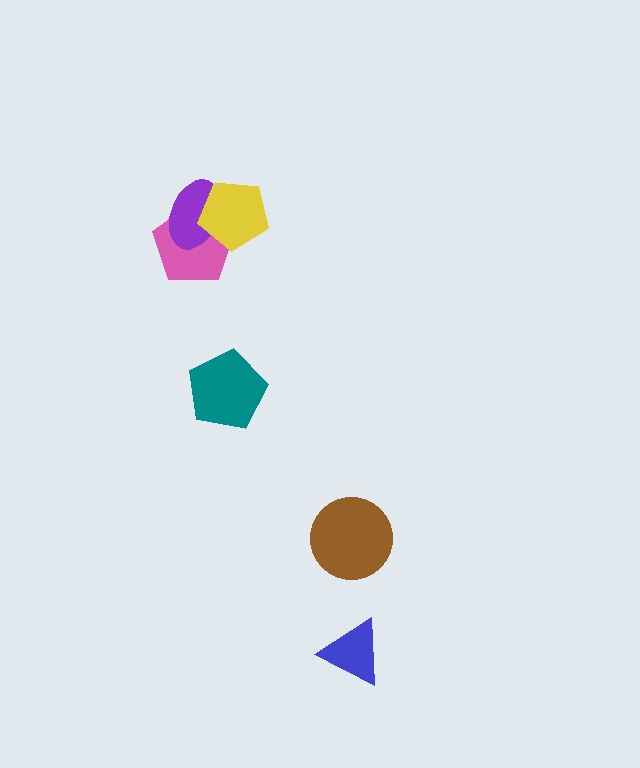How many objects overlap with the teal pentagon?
0 objects overlap with the teal pentagon.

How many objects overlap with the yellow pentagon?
2 objects overlap with the yellow pentagon.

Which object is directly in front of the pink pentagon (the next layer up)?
The purple ellipse is directly in front of the pink pentagon.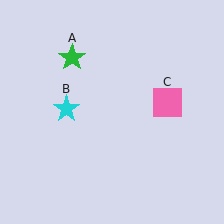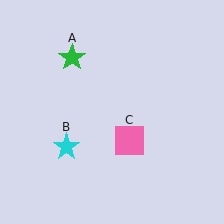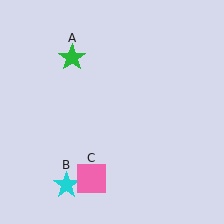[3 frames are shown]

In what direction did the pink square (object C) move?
The pink square (object C) moved down and to the left.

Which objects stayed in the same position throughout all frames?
Green star (object A) remained stationary.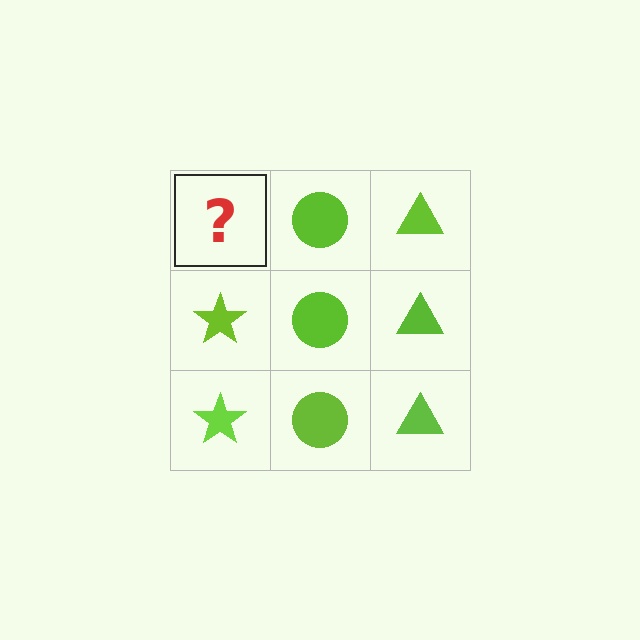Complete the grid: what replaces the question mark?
The question mark should be replaced with a lime star.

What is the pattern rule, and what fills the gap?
The rule is that each column has a consistent shape. The gap should be filled with a lime star.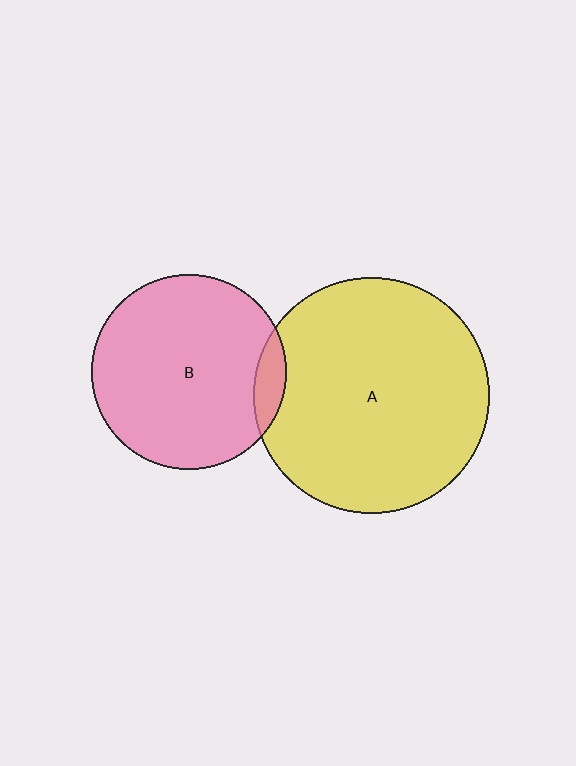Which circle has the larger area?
Circle A (yellow).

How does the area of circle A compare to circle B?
Approximately 1.5 times.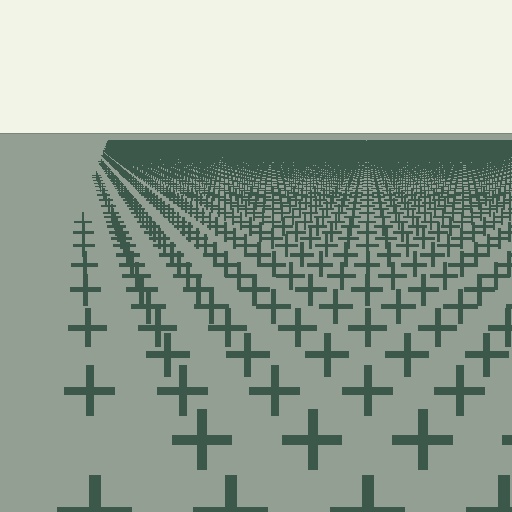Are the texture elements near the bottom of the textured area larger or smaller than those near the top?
Larger. Near the bottom, elements are closer to the viewer and appear at a bigger on-screen size.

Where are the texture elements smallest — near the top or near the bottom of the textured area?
Near the top.